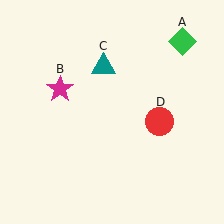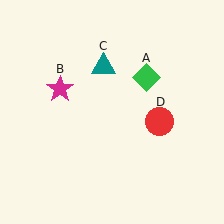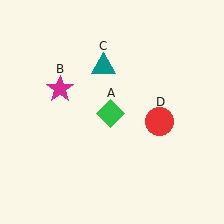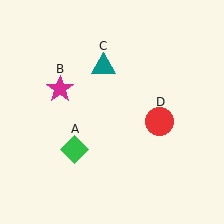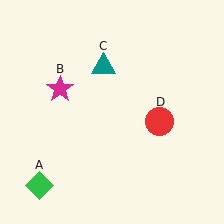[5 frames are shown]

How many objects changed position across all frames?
1 object changed position: green diamond (object A).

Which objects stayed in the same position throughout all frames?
Magenta star (object B) and teal triangle (object C) and red circle (object D) remained stationary.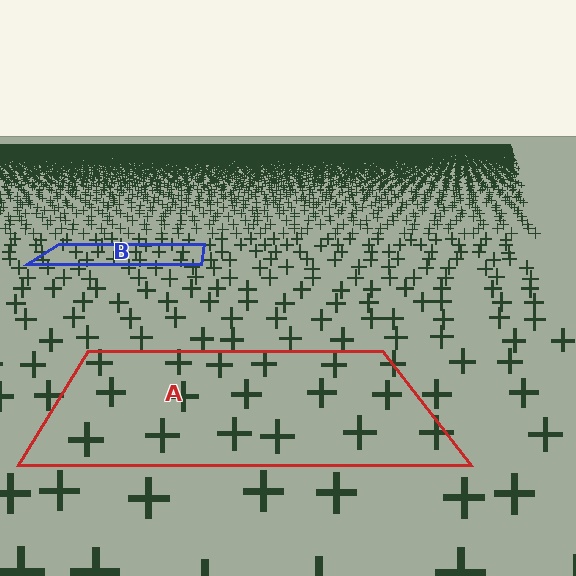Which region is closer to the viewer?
Region A is closer. The texture elements there are larger and more spread out.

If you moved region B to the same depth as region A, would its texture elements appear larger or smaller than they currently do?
They would appear larger. At a closer depth, the same texture elements are projected at a bigger on-screen size.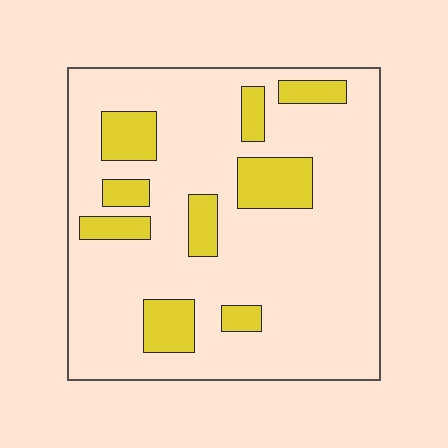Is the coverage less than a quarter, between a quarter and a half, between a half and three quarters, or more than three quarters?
Less than a quarter.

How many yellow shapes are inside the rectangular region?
9.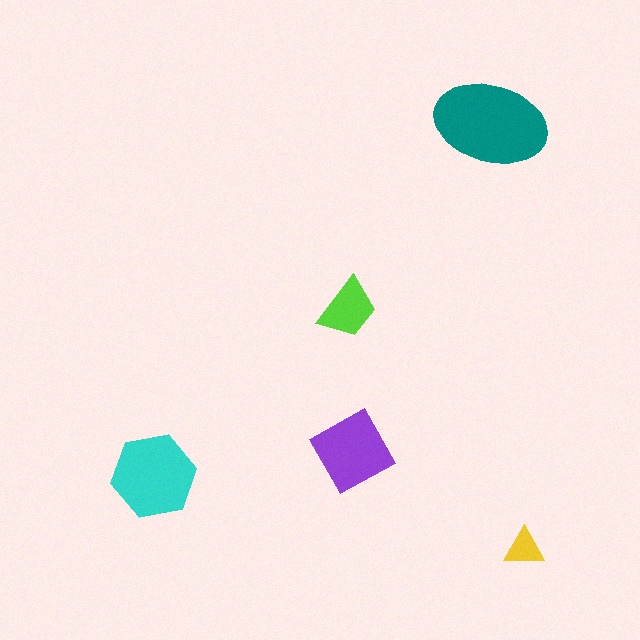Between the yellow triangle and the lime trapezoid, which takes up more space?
The lime trapezoid.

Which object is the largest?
The teal ellipse.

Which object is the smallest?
The yellow triangle.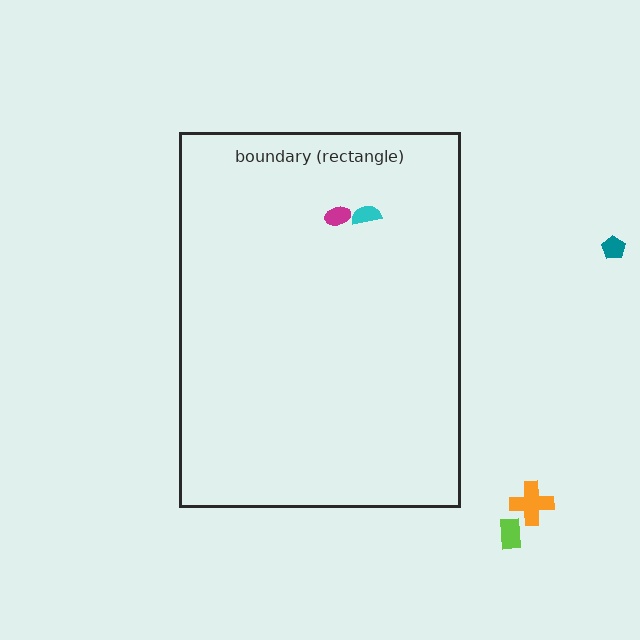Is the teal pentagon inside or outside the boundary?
Outside.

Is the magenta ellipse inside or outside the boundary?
Inside.